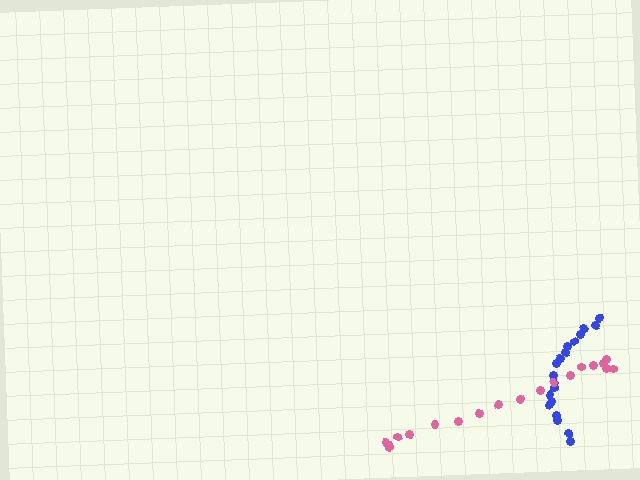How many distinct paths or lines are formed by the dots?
There are 2 distinct paths.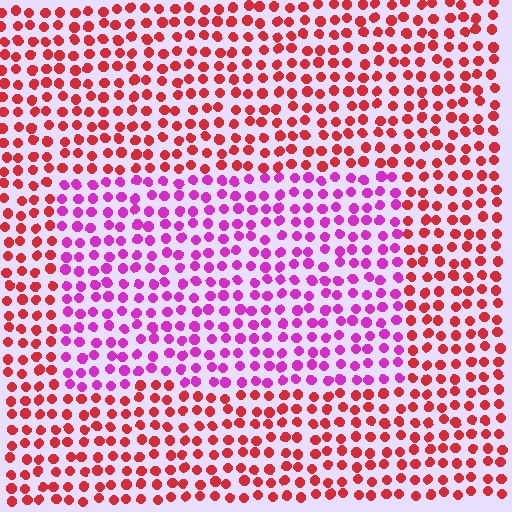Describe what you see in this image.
The image is filled with small red elements in a uniform arrangement. A rectangle-shaped region is visible where the elements are tinted to a slightly different hue, forming a subtle color boundary.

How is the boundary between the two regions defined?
The boundary is defined purely by a slight shift in hue (about 51 degrees). Spacing, size, and orientation are identical on both sides.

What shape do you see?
I see a rectangle.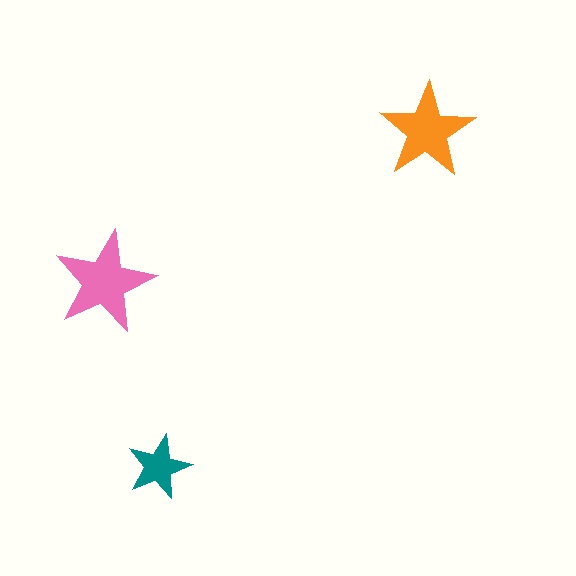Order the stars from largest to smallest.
the pink one, the orange one, the teal one.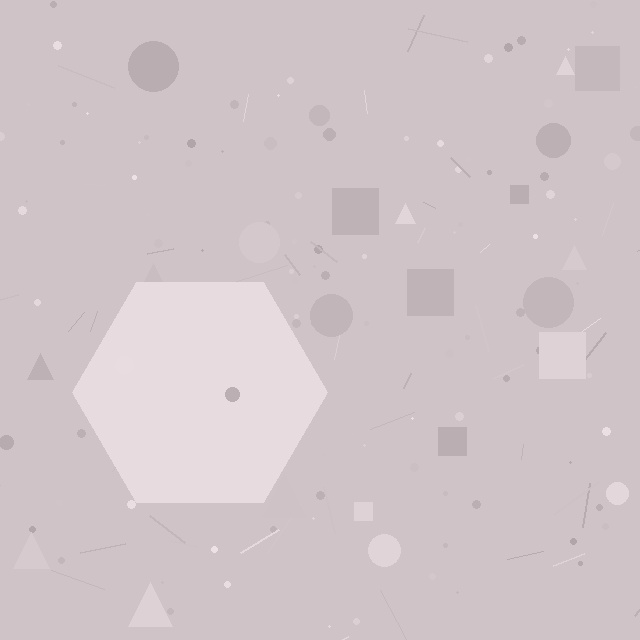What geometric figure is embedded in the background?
A hexagon is embedded in the background.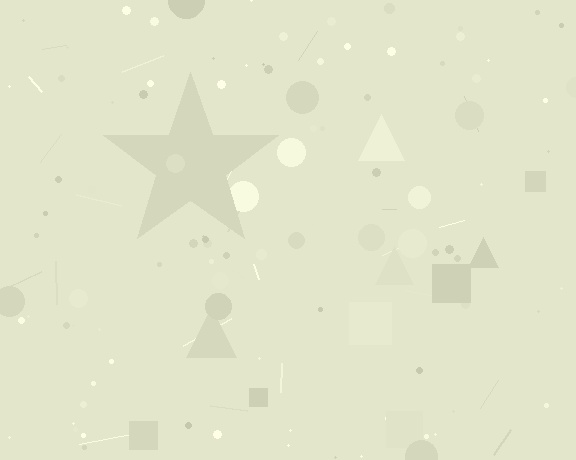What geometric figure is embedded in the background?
A star is embedded in the background.